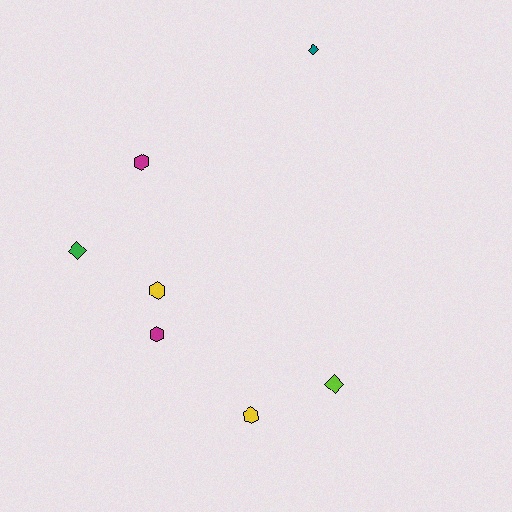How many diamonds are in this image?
There are 3 diamonds.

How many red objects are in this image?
There are no red objects.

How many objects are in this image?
There are 7 objects.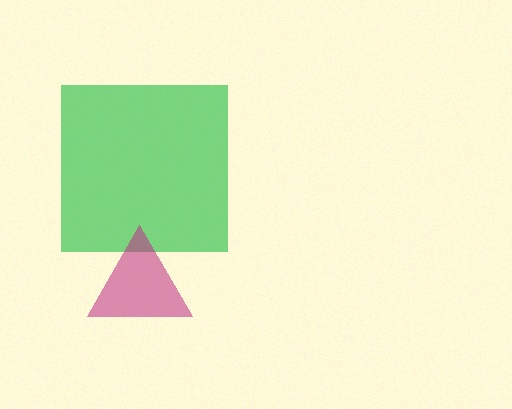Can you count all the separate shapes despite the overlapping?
Yes, there are 2 separate shapes.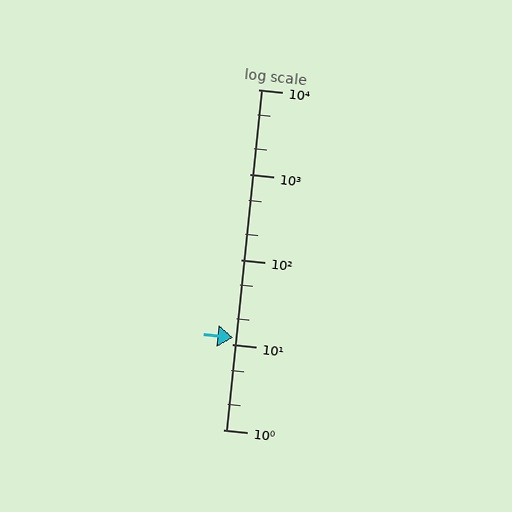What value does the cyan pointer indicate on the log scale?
The pointer indicates approximately 12.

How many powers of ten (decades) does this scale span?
The scale spans 4 decades, from 1 to 10000.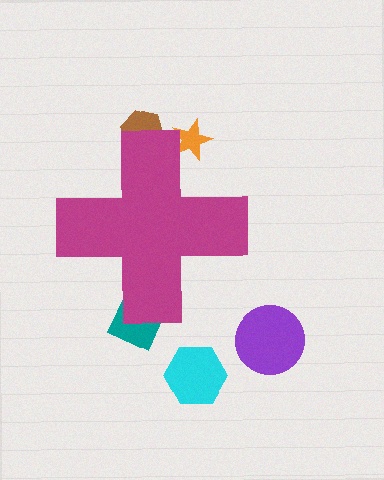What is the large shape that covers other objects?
A magenta cross.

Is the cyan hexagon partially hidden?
No, the cyan hexagon is fully visible.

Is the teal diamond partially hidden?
Yes, the teal diamond is partially hidden behind the magenta cross.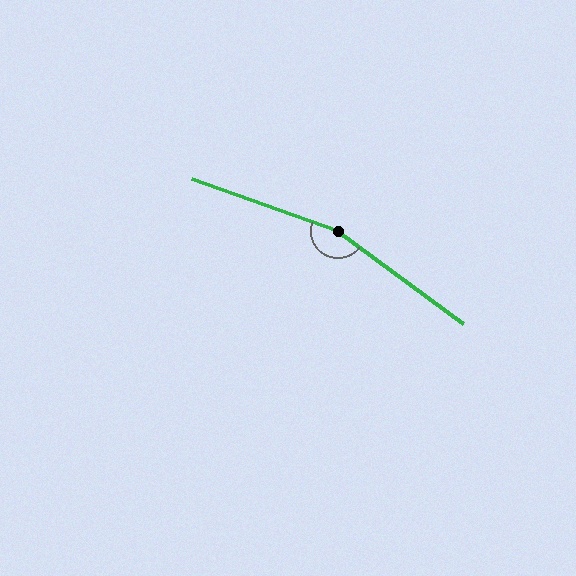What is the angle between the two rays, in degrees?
Approximately 163 degrees.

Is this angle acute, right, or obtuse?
It is obtuse.